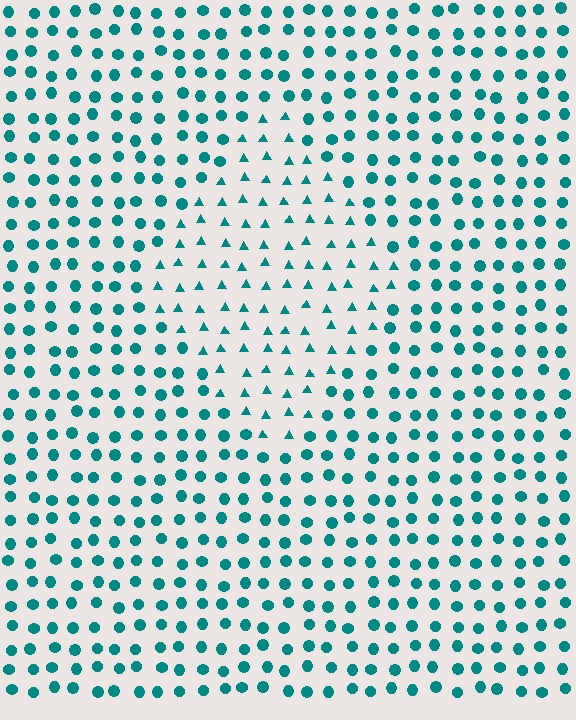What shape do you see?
I see a diamond.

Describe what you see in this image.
The image is filled with small teal elements arranged in a uniform grid. A diamond-shaped region contains triangles, while the surrounding area contains circles. The boundary is defined purely by the change in element shape.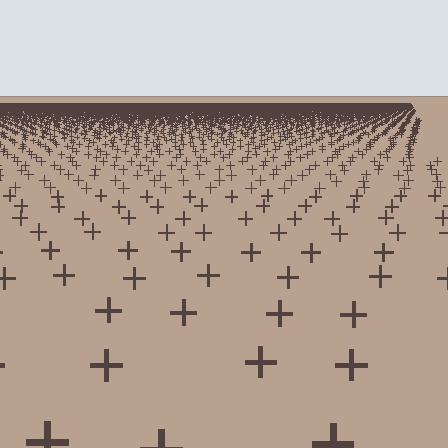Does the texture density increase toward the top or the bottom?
Density increases toward the top.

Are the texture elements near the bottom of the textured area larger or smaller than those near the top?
Larger. Near the bottom, elements are closer to the viewer and appear at a bigger on-screen size.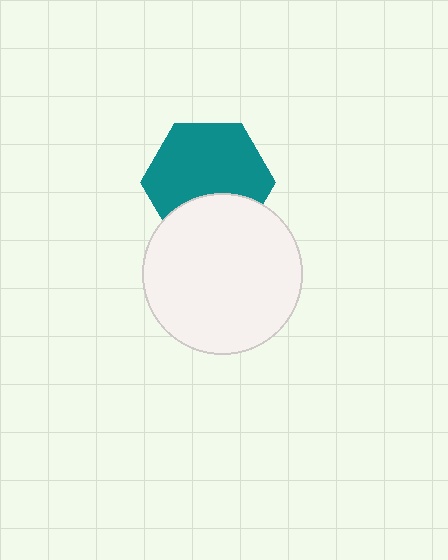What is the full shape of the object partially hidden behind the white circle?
The partially hidden object is a teal hexagon.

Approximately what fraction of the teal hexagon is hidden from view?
Roughly 31% of the teal hexagon is hidden behind the white circle.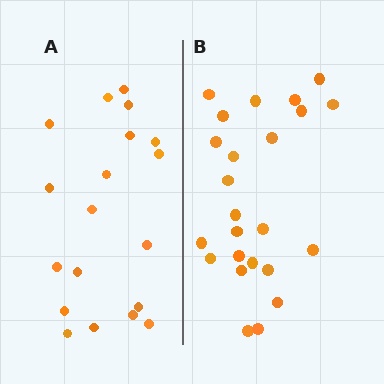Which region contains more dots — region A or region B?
Region B (the right region) has more dots.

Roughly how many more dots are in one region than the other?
Region B has about 5 more dots than region A.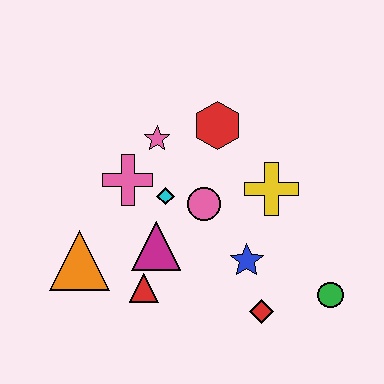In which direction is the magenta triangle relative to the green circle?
The magenta triangle is to the left of the green circle.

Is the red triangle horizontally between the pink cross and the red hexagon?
Yes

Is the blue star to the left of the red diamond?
Yes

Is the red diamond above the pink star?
No